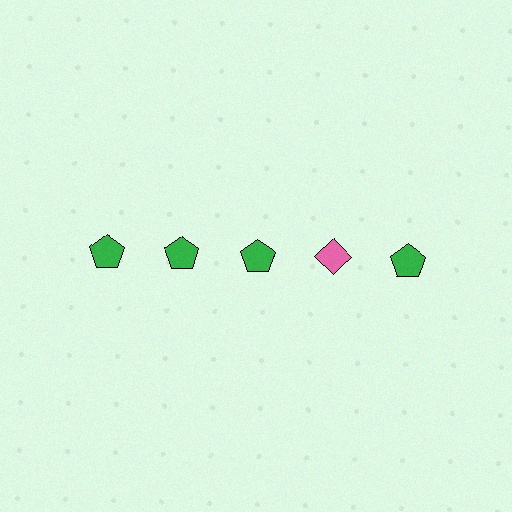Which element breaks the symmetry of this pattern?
The pink diamond in the top row, second from right column breaks the symmetry. All other shapes are green pentagons.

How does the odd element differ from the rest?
It differs in both color (pink instead of green) and shape (diamond instead of pentagon).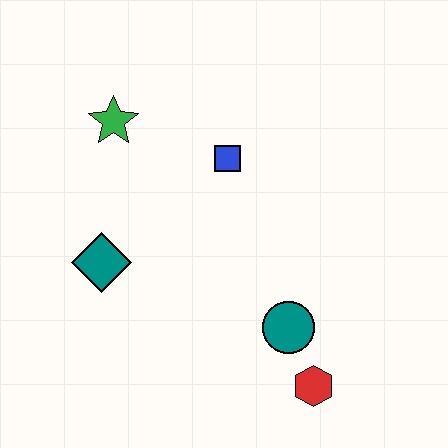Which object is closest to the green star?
The blue square is closest to the green star.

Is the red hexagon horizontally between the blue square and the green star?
No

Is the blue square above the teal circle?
Yes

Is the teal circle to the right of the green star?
Yes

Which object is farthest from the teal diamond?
The red hexagon is farthest from the teal diamond.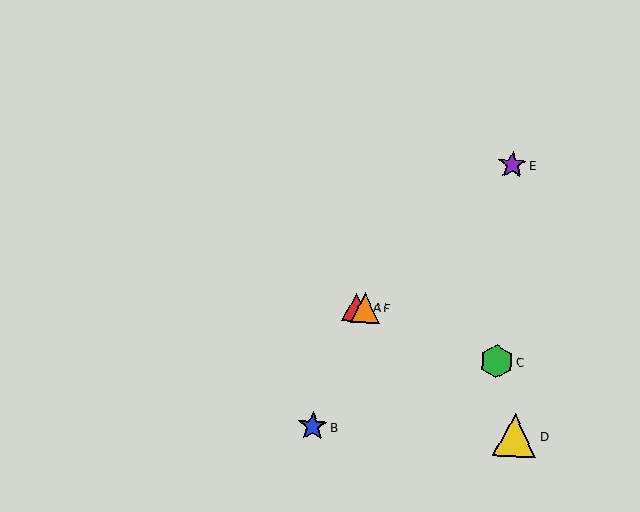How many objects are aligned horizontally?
2 objects (A, F) are aligned horizontally.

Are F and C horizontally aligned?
No, F is at y≈308 and C is at y≈361.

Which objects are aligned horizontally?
Objects A, F are aligned horizontally.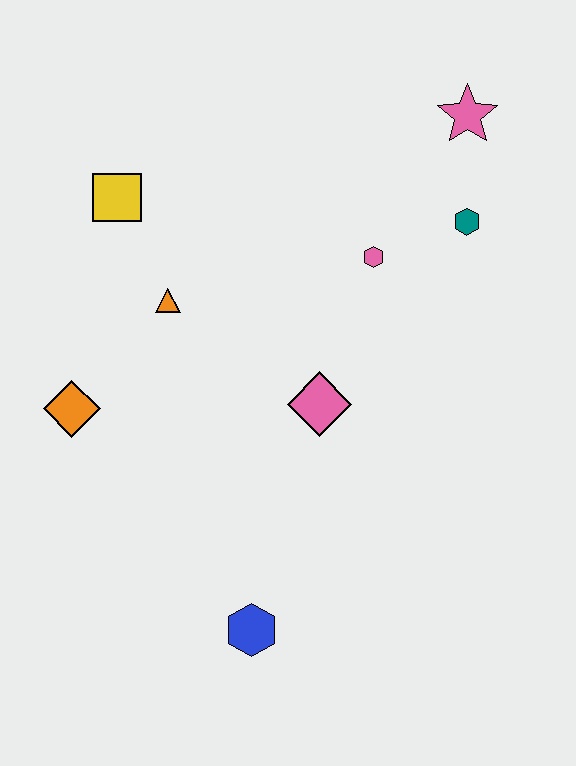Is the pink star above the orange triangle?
Yes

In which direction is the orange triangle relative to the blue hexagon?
The orange triangle is above the blue hexagon.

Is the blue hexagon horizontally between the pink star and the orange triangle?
Yes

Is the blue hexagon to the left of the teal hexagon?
Yes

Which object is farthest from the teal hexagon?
The blue hexagon is farthest from the teal hexagon.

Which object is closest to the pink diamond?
The pink hexagon is closest to the pink diamond.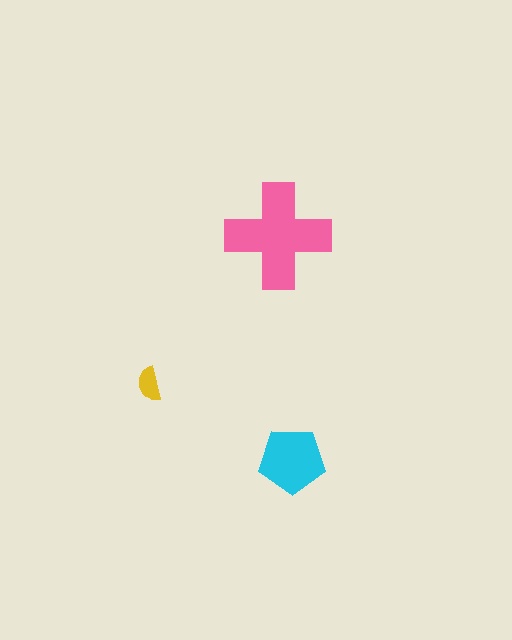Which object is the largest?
The pink cross.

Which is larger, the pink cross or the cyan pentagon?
The pink cross.